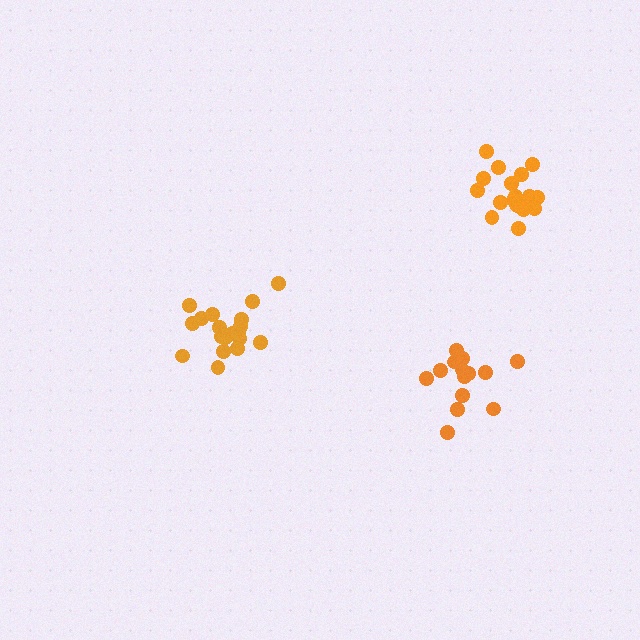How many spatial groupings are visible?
There are 3 spatial groupings.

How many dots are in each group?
Group 1: 19 dots, Group 2: 15 dots, Group 3: 19 dots (53 total).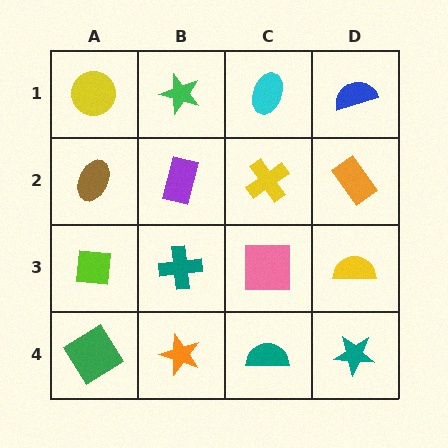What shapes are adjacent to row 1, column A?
A brown ellipse (row 2, column A), a green star (row 1, column B).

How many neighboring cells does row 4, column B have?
3.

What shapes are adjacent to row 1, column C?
A yellow cross (row 2, column C), a green star (row 1, column B), a blue semicircle (row 1, column D).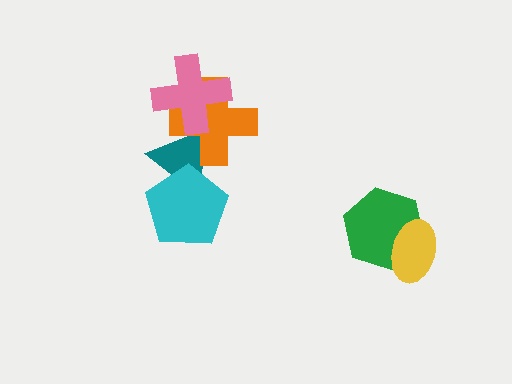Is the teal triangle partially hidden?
Yes, it is partially covered by another shape.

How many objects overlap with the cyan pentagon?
1 object overlaps with the cyan pentagon.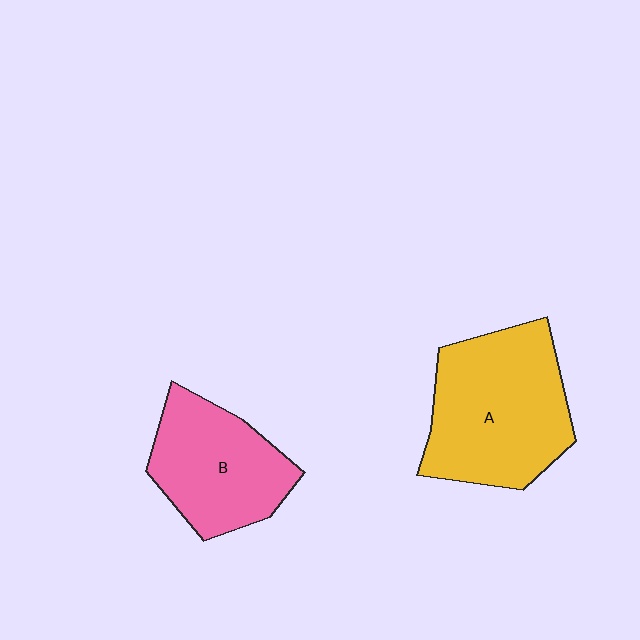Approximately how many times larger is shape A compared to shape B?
Approximately 1.4 times.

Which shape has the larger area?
Shape A (yellow).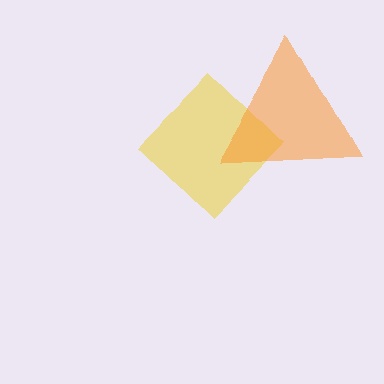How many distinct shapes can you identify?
There are 2 distinct shapes: a yellow diamond, an orange triangle.